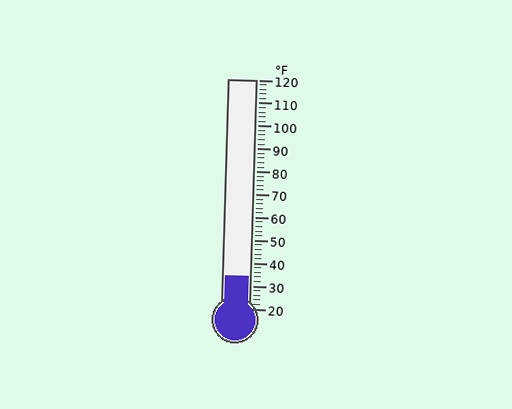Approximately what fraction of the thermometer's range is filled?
The thermometer is filled to approximately 15% of its range.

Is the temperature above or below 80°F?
The temperature is below 80°F.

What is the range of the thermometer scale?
The thermometer scale ranges from 20°F to 120°F.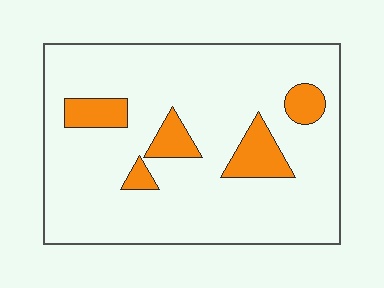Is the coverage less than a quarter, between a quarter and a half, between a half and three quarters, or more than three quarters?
Less than a quarter.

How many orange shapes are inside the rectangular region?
5.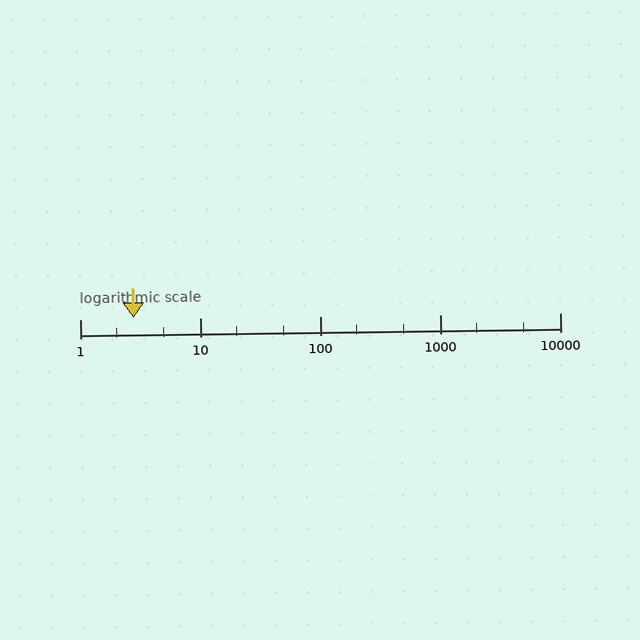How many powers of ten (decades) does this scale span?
The scale spans 4 decades, from 1 to 10000.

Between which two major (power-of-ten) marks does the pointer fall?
The pointer is between 1 and 10.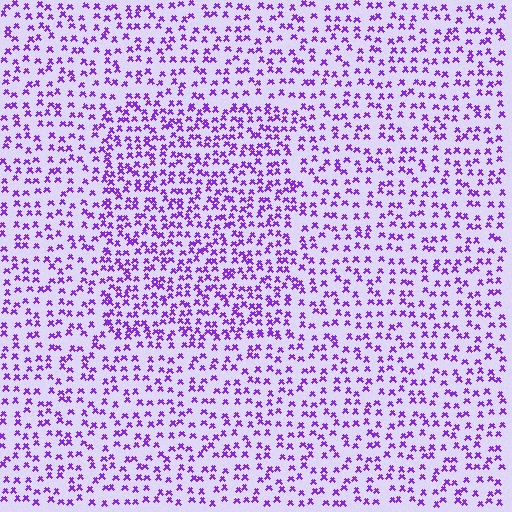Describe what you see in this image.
The image contains small purple elements arranged at two different densities. A rectangle-shaped region is visible where the elements are more densely packed than the surrounding area.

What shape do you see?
I see a rectangle.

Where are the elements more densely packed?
The elements are more densely packed inside the rectangle boundary.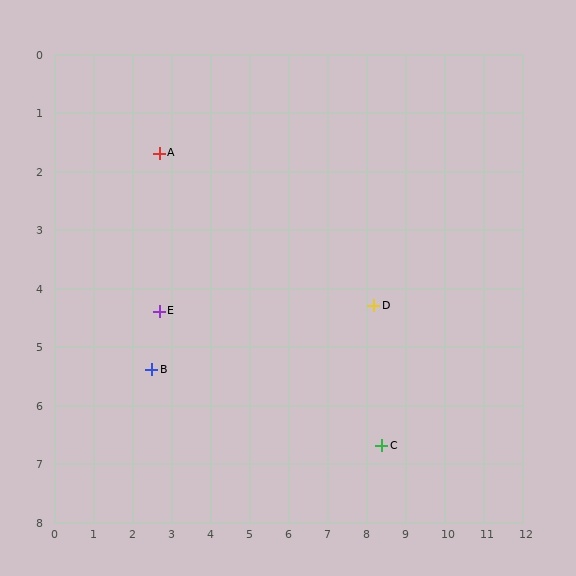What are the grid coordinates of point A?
Point A is at approximately (2.7, 1.7).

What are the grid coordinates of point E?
Point E is at approximately (2.7, 4.4).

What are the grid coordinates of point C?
Point C is at approximately (8.4, 6.7).